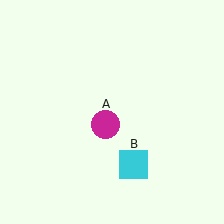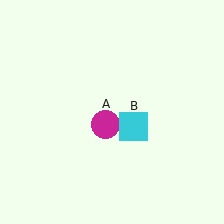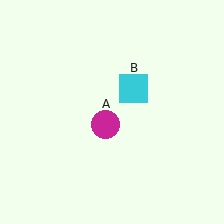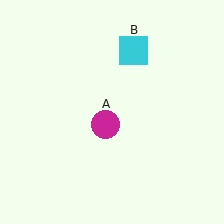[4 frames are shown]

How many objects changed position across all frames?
1 object changed position: cyan square (object B).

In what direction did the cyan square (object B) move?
The cyan square (object B) moved up.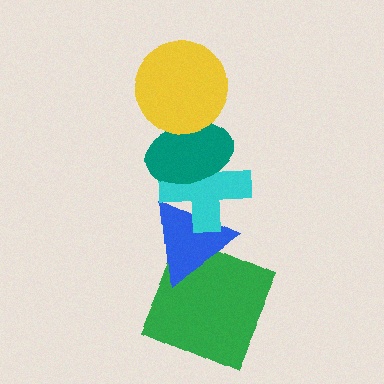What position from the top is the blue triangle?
The blue triangle is 4th from the top.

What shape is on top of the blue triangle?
The cyan cross is on top of the blue triangle.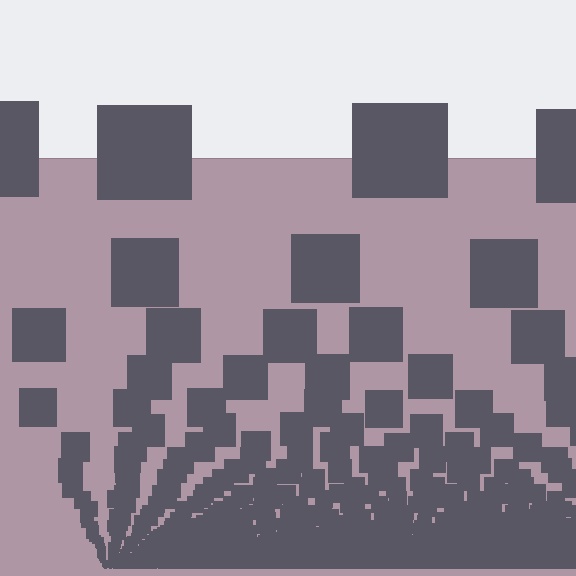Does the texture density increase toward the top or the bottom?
Density increases toward the bottom.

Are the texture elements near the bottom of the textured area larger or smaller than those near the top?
Smaller. The gradient is inverted — elements near the bottom are smaller and denser.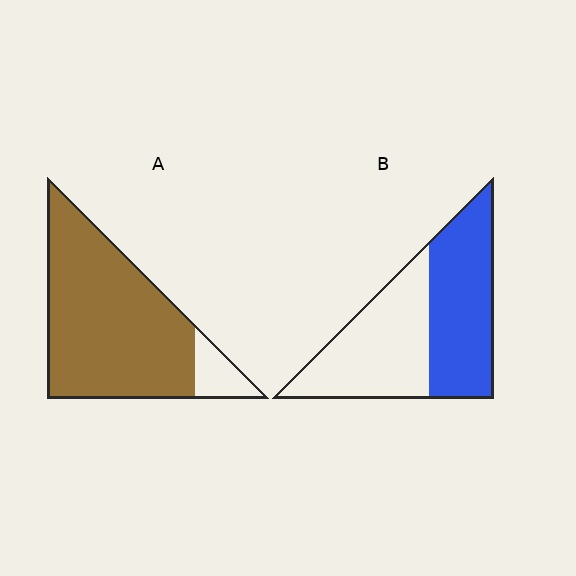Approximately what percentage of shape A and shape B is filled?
A is approximately 90% and B is approximately 50%.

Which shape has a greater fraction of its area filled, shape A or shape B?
Shape A.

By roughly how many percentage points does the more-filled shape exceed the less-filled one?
By roughly 40 percentage points (A over B).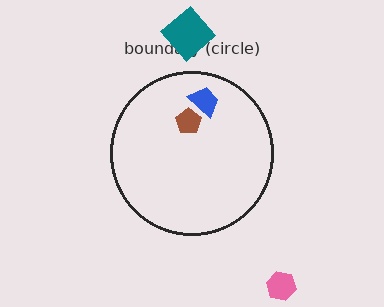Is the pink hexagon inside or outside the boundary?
Outside.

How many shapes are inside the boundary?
2 inside, 2 outside.